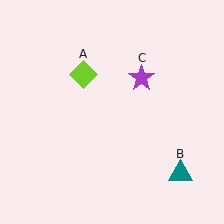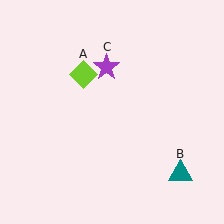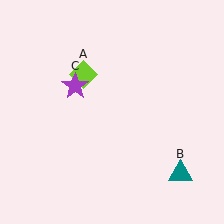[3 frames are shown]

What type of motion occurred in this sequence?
The purple star (object C) rotated counterclockwise around the center of the scene.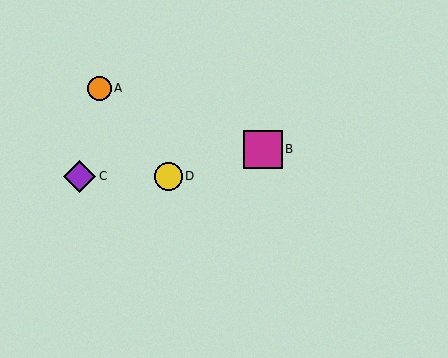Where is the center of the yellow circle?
The center of the yellow circle is at (168, 176).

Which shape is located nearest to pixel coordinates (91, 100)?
The orange circle (labeled A) at (99, 88) is nearest to that location.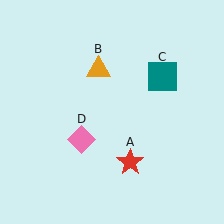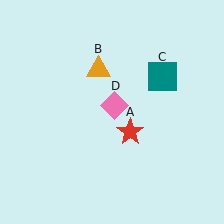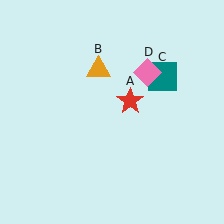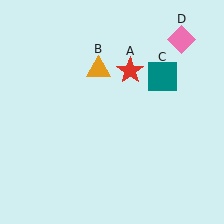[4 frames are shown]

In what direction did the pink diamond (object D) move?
The pink diamond (object D) moved up and to the right.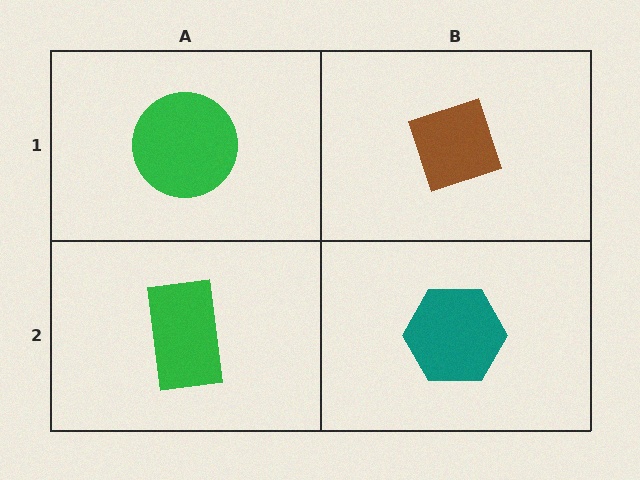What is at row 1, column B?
A brown diamond.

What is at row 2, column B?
A teal hexagon.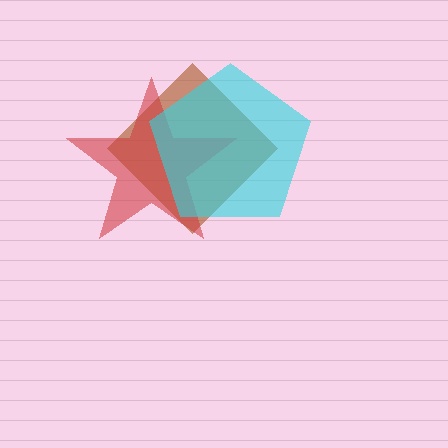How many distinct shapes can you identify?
There are 3 distinct shapes: a brown diamond, a red star, a cyan pentagon.